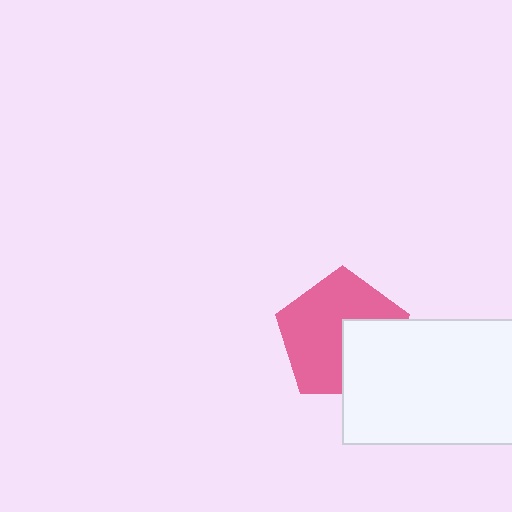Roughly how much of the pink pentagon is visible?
Most of it is visible (roughly 66%).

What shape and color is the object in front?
The object in front is a white rectangle.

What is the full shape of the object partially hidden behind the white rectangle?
The partially hidden object is a pink pentagon.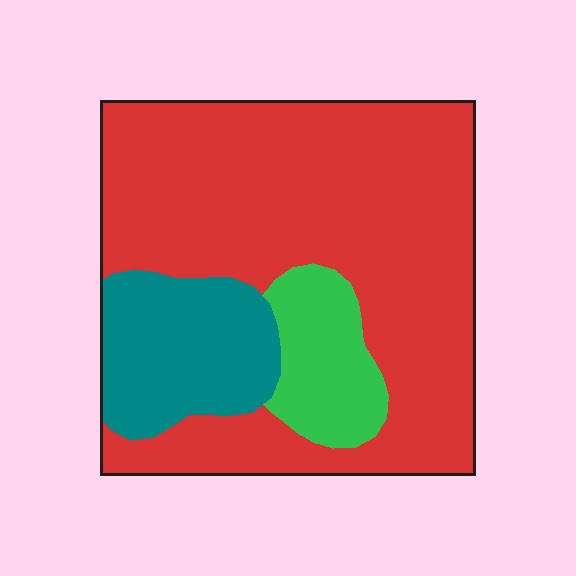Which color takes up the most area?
Red, at roughly 70%.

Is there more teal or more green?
Teal.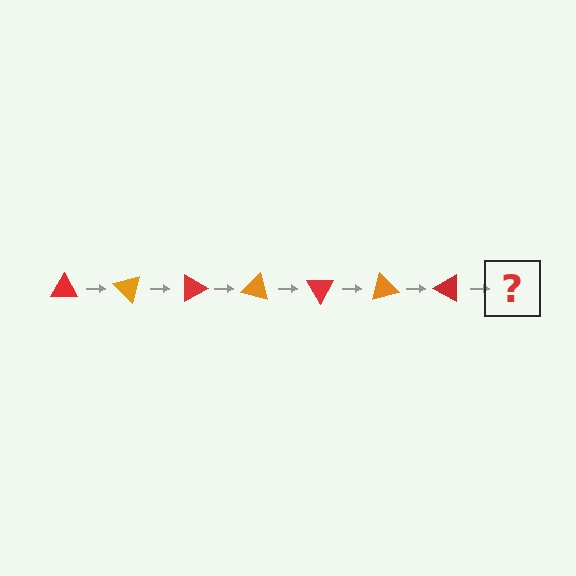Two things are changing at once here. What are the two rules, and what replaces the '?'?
The two rules are that it rotates 45 degrees each step and the color cycles through red and orange. The '?' should be an orange triangle, rotated 315 degrees from the start.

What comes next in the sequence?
The next element should be an orange triangle, rotated 315 degrees from the start.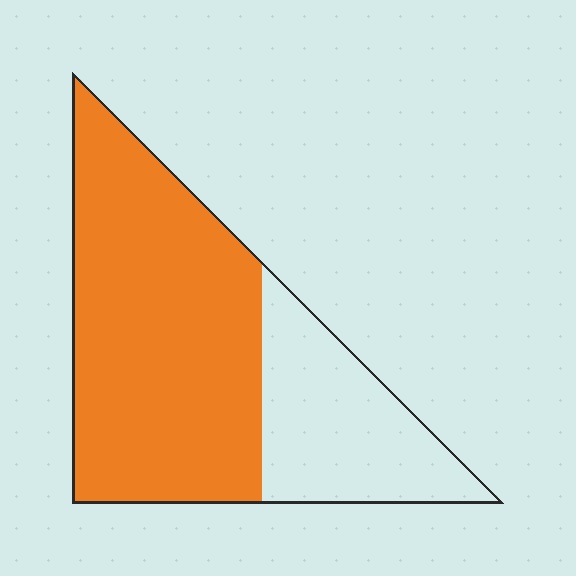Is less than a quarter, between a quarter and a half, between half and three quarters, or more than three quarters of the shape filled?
Between half and three quarters.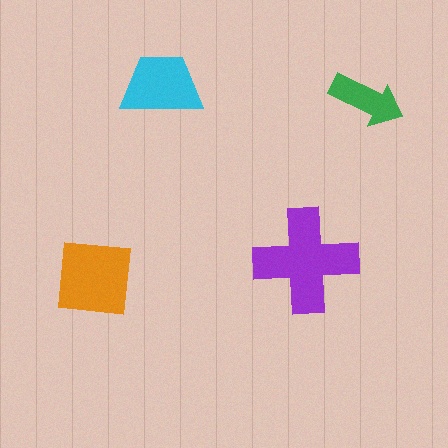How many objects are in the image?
There are 4 objects in the image.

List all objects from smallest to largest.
The green arrow, the cyan trapezoid, the orange square, the purple cross.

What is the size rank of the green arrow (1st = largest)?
4th.